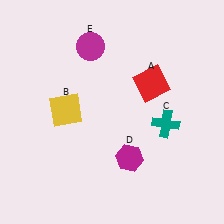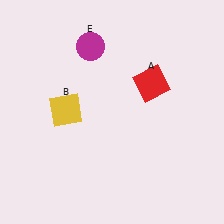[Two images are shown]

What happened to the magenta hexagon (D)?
The magenta hexagon (D) was removed in Image 2. It was in the bottom-right area of Image 1.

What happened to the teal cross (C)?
The teal cross (C) was removed in Image 2. It was in the bottom-right area of Image 1.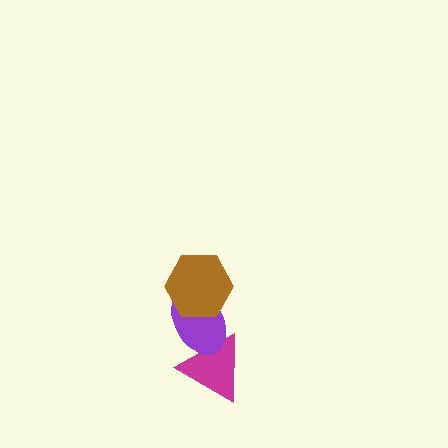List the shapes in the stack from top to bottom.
From top to bottom: the brown hexagon, the purple ellipse, the magenta triangle.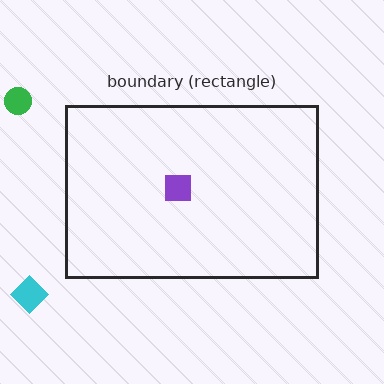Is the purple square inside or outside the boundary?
Inside.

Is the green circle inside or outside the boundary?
Outside.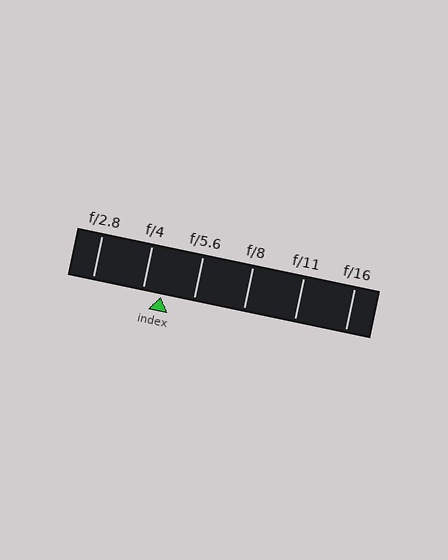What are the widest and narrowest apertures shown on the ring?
The widest aperture shown is f/2.8 and the narrowest is f/16.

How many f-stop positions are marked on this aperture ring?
There are 6 f-stop positions marked.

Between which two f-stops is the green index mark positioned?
The index mark is between f/4 and f/5.6.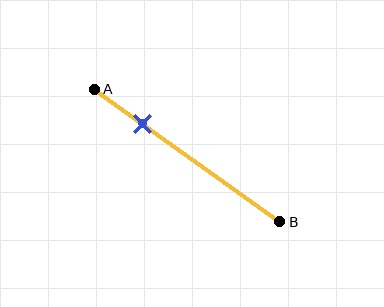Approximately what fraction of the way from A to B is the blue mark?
The blue mark is approximately 25% of the way from A to B.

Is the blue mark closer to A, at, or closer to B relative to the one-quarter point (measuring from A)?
The blue mark is approximately at the one-quarter point of segment AB.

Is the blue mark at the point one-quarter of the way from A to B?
Yes, the mark is approximately at the one-quarter point.